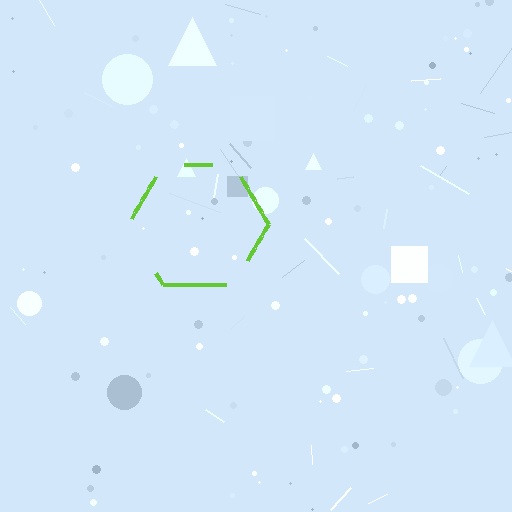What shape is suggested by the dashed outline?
The dashed outline suggests a hexagon.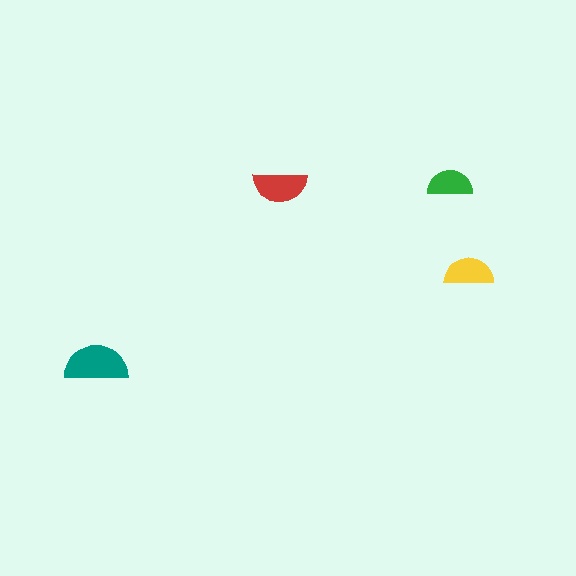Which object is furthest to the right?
The yellow semicircle is rightmost.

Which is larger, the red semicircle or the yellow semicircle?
The red one.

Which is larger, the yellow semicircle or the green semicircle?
The yellow one.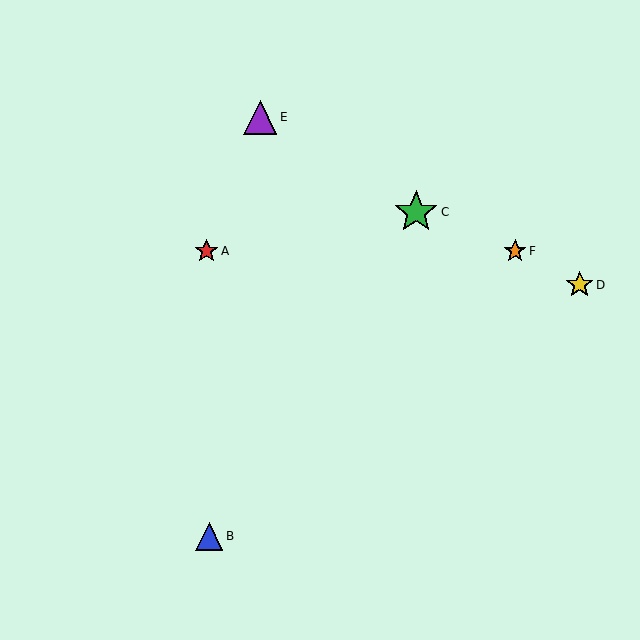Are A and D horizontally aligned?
No, A is at y≈251 and D is at y≈285.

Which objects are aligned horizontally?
Objects A, F are aligned horizontally.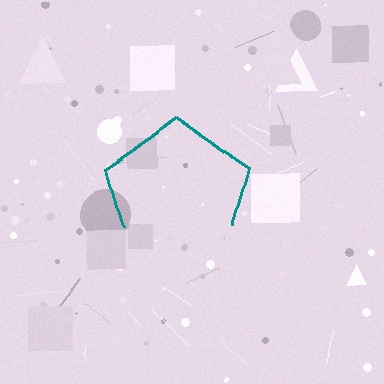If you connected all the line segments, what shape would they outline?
They would outline a pentagon.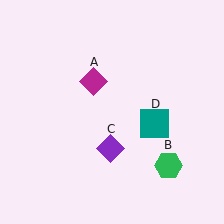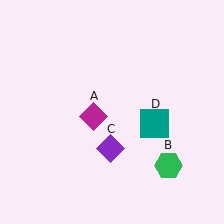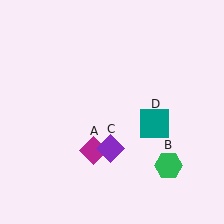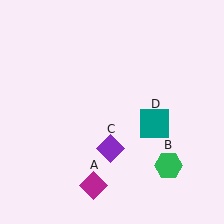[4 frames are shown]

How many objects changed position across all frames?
1 object changed position: magenta diamond (object A).